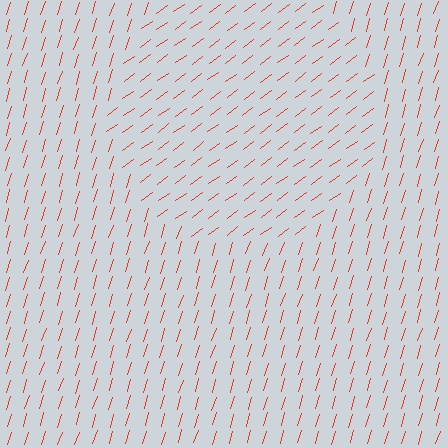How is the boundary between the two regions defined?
The boundary is defined purely by a change in line orientation (approximately 36 degrees difference). All lines are the same color and thickness.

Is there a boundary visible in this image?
Yes, there is a texture boundary formed by a change in line orientation.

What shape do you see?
I see a circle.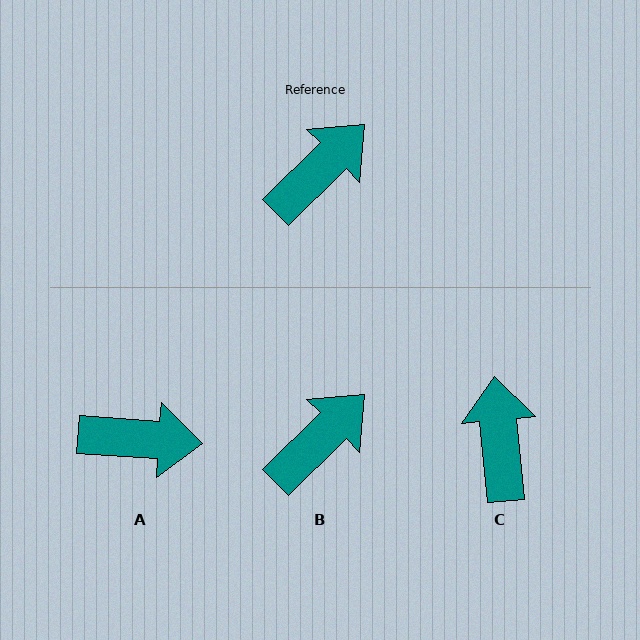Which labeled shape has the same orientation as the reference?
B.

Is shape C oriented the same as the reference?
No, it is off by about 51 degrees.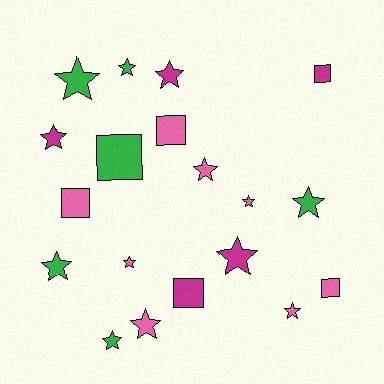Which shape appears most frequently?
Star, with 13 objects.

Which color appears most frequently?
Pink, with 8 objects.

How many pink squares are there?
There are 3 pink squares.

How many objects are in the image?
There are 19 objects.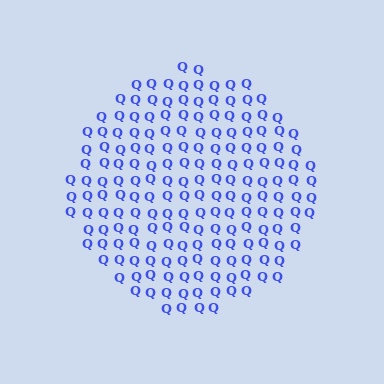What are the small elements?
The small elements are letter Q's.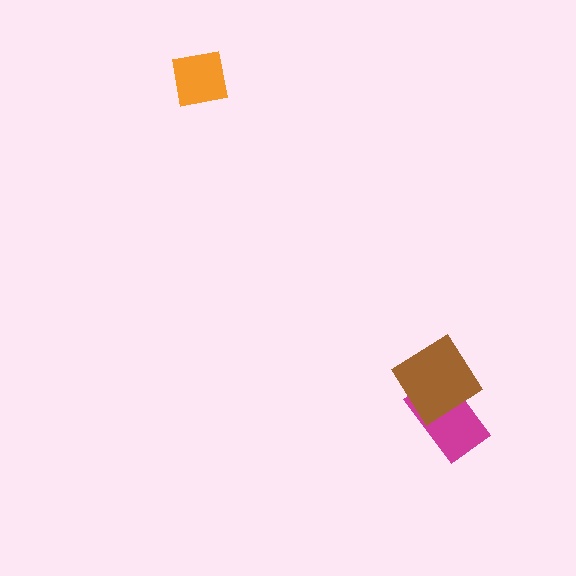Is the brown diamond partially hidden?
No, no other shape covers it.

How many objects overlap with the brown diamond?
1 object overlaps with the brown diamond.